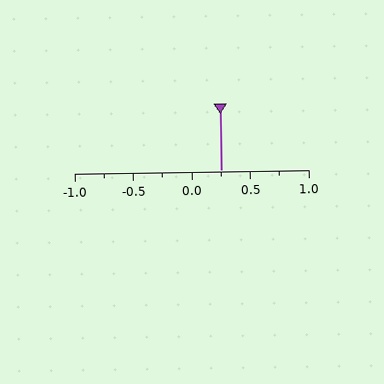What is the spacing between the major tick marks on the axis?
The major ticks are spaced 0.5 apart.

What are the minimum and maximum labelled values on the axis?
The axis runs from -1.0 to 1.0.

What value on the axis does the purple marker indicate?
The marker indicates approximately 0.25.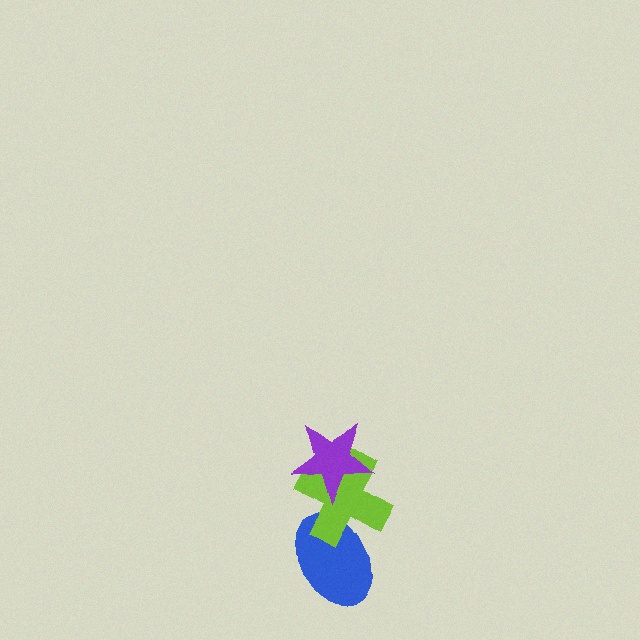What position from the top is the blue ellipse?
The blue ellipse is 3rd from the top.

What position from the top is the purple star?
The purple star is 1st from the top.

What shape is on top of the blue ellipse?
The lime cross is on top of the blue ellipse.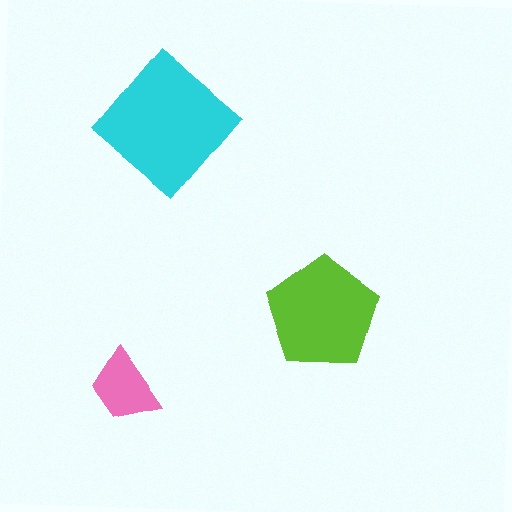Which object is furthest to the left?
The pink trapezoid is leftmost.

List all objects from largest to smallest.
The cyan diamond, the lime pentagon, the pink trapezoid.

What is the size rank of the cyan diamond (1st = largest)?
1st.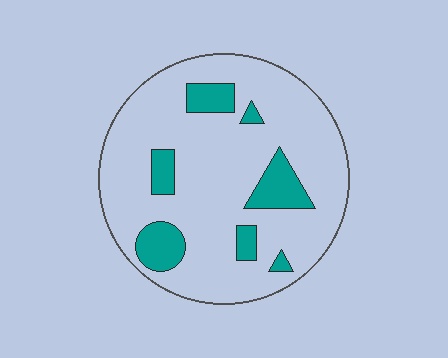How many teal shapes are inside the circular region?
7.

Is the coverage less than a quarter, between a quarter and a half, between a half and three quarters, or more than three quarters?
Less than a quarter.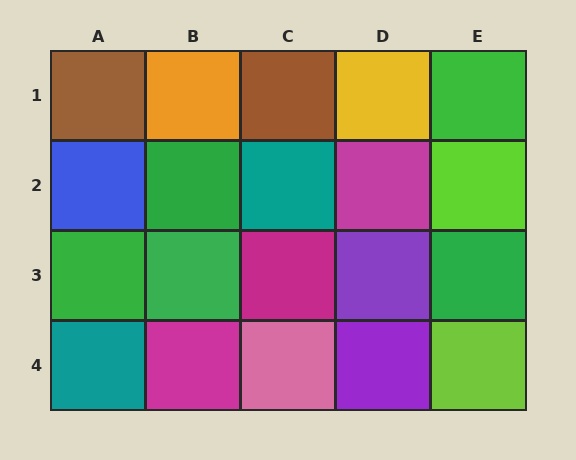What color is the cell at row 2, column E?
Lime.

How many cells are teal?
2 cells are teal.